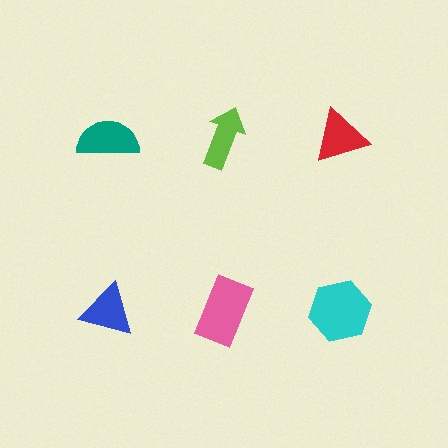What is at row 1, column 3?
A red triangle.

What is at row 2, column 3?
A cyan hexagon.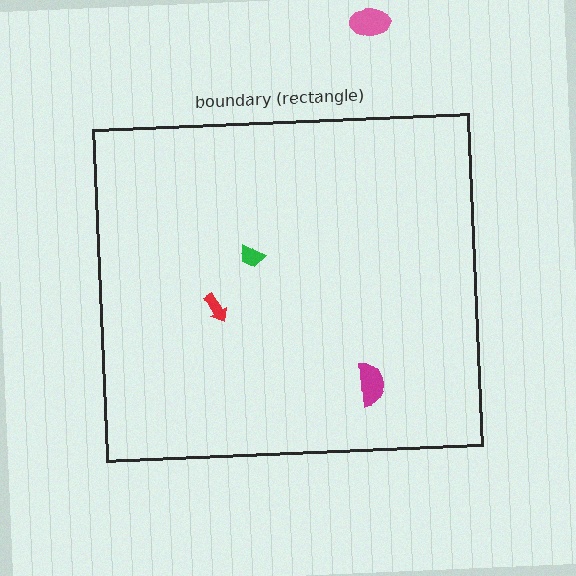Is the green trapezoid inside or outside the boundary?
Inside.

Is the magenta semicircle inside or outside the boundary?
Inside.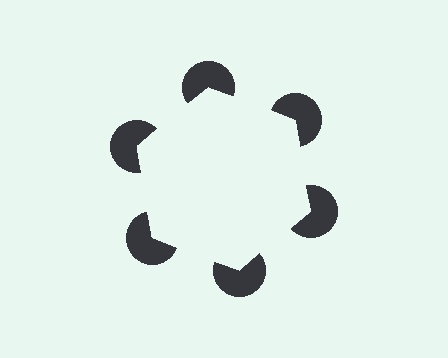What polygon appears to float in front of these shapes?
An illusory hexagon — its edges are inferred from the aligned wedge cuts in the pac-man discs, not physically drawn.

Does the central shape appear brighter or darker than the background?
It typically appears slightly brighter than the background, even though no actual brightness change is drawn.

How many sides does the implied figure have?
6 sides.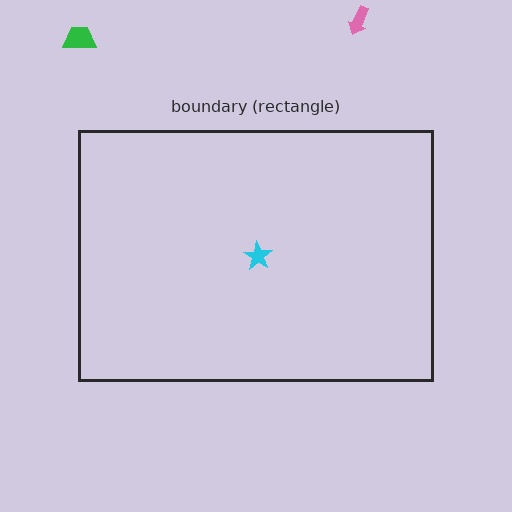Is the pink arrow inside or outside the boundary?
Outside.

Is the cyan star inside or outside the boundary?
Inside.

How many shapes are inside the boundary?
1 inside, 2 outside.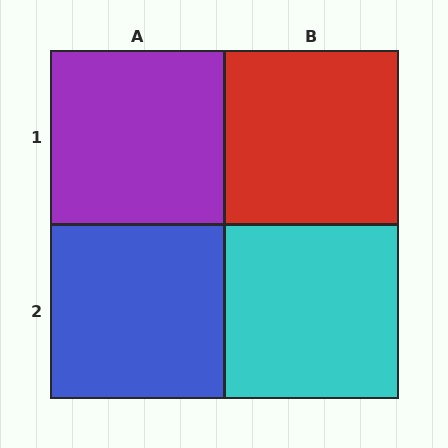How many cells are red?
1 cell is red.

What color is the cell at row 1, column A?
Purple.